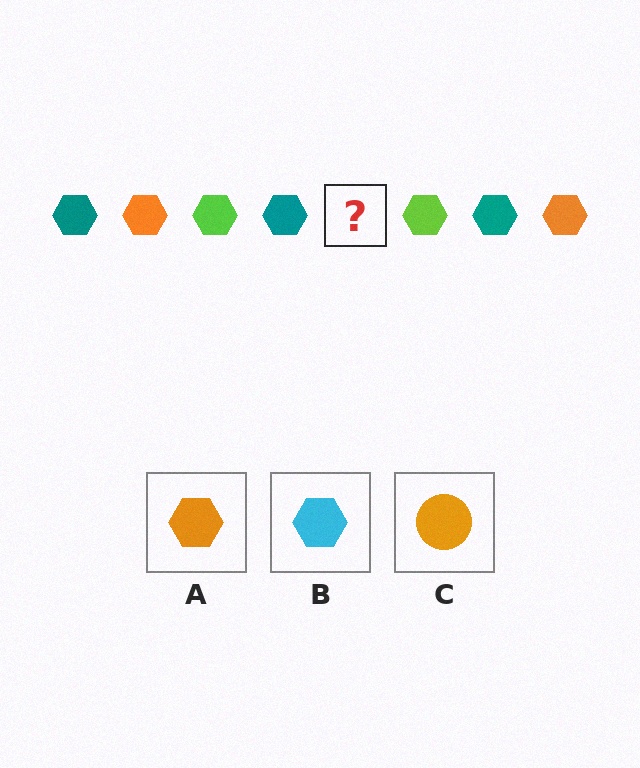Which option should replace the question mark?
Option A.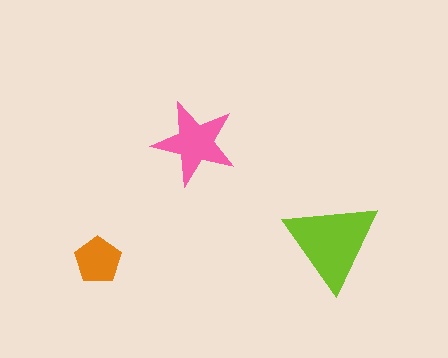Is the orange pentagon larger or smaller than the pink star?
Smaller.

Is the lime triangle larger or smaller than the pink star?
Larger.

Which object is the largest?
The lime triangle.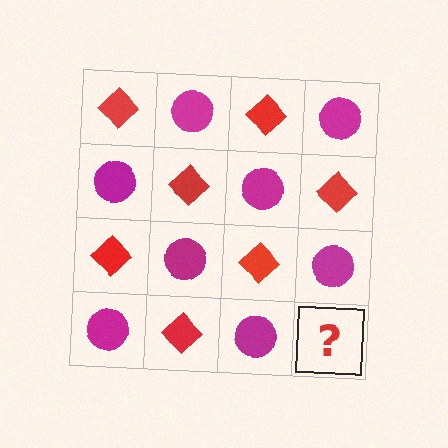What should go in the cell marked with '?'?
The missing cell should contain a red diamond.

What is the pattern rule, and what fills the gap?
The rule is that it alternates red diamond and magenta circle in a checkerboard pattern. The gap should be filled with a red diamond.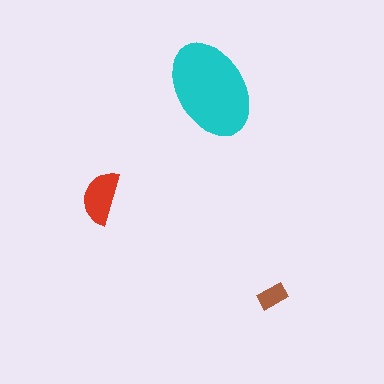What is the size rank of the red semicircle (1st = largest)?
2nd.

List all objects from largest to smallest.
The cyan ellipse, the red semicircle, the brown rectangle.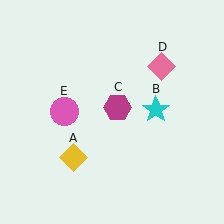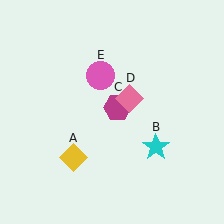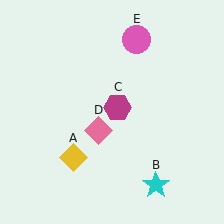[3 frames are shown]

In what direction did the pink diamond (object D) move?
The pink diamond (object D) moved down and to the left.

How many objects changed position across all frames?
3 objects changed position: cyan star (object B), pink diamond (object D), pink circle (object E).